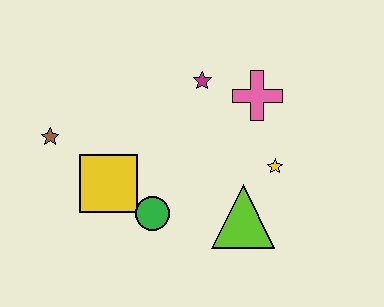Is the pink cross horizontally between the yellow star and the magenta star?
Yes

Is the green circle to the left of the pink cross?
Yes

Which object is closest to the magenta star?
The pink cross is closest to the magenta star.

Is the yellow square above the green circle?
Yes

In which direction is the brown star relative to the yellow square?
The brown star is to the left of the yellow square.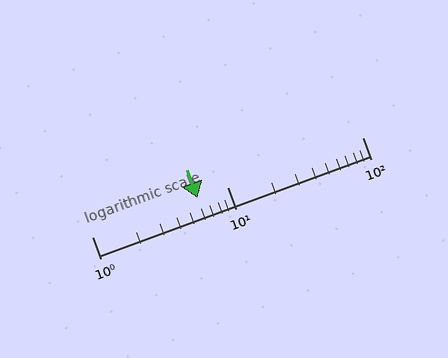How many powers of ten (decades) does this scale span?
The scale spans 2 decades, from 1 to 100.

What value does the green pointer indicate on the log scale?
The pointer indicates approximately 6.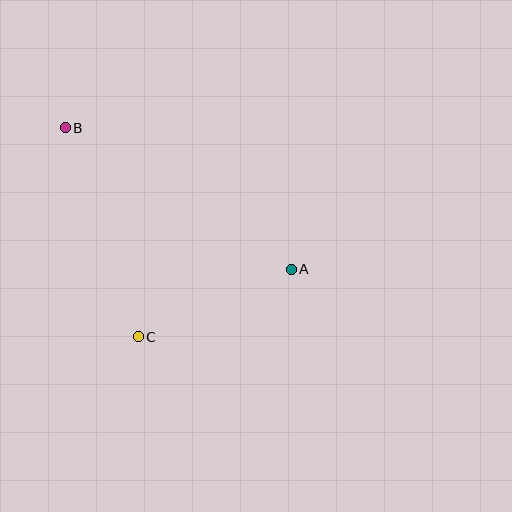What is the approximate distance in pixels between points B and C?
The distance between B and C is approximately 221 pixels.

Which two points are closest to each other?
Points A and C are closest to each other.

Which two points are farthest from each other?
Points A and B are farthest from each other.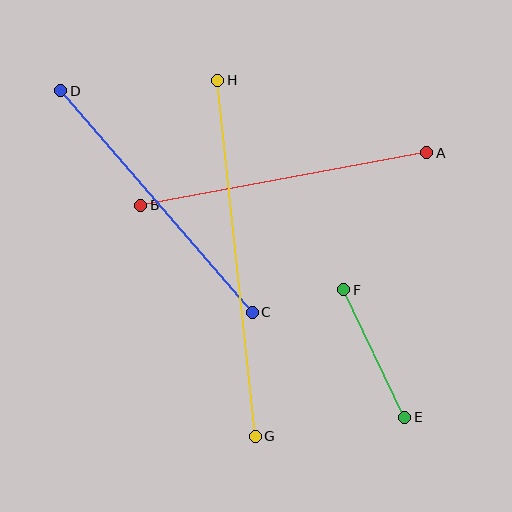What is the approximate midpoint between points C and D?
The midpoint is at approximately (156, 202) pixels.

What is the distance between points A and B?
The distance is approximately 291 pixels.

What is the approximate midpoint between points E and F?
The midpoint is at approximately (374, 354) pixels.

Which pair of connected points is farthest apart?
Points G and H are farthest apart.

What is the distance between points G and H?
The distance is approximately 358 pixels.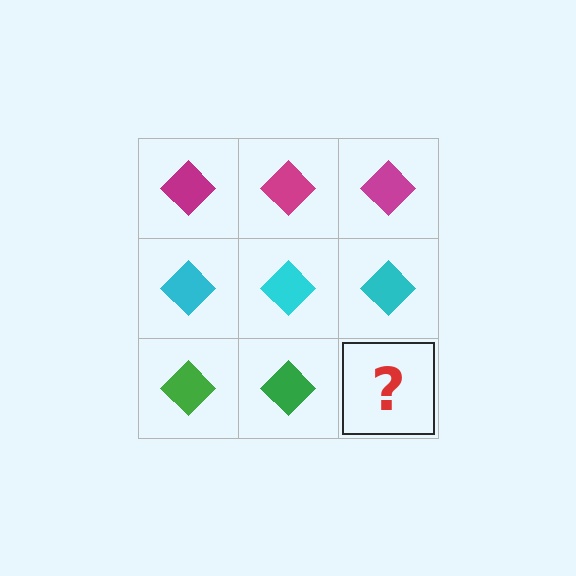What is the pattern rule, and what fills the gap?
The rule is that each row has a consistent color. The gap should be filled with a green diamond.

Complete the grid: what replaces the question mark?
The question mark should be replaced with a green diamond.